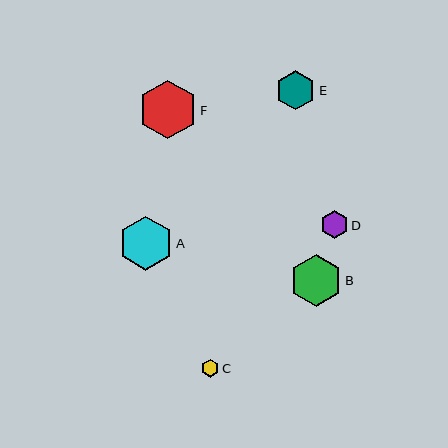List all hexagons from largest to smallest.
From largest to smallest: F, A, B, E, D, C.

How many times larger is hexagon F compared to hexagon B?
Hexagon F is approximately 1.1 times the size of hexagon B.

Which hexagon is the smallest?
Hexagon C is the smallest with a size of approximately 18 pixels.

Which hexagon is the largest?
Hexagon F is the largest with a size of approximately 59 pixels.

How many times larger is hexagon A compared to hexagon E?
Hexagon A is approximately 1.4 times the size of hexagon E.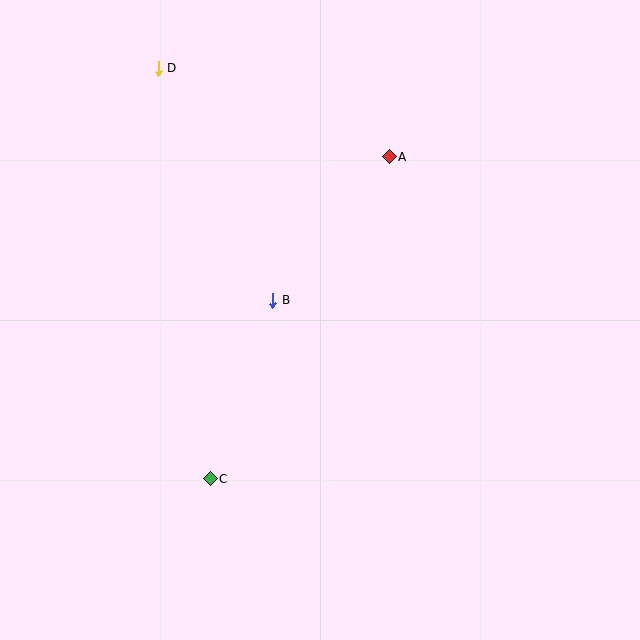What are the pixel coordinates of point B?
Point B is at (273, 300).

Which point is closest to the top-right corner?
Point A is closest to the top-right corner.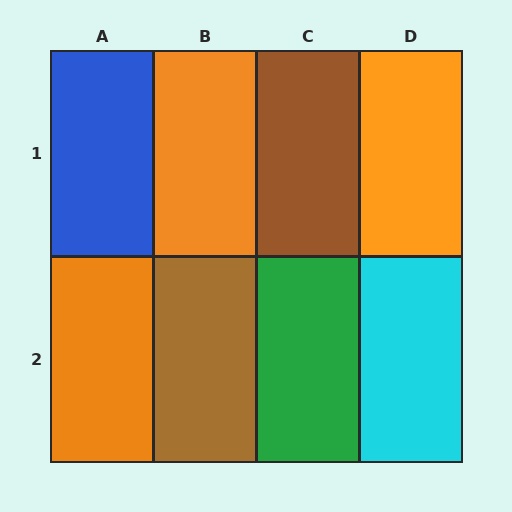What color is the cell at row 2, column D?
Cyan.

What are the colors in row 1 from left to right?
Blue, orange, brown, orange.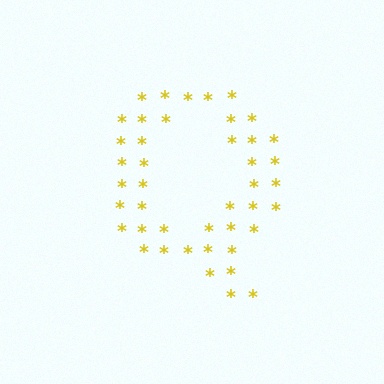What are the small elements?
The small elements are asterisks.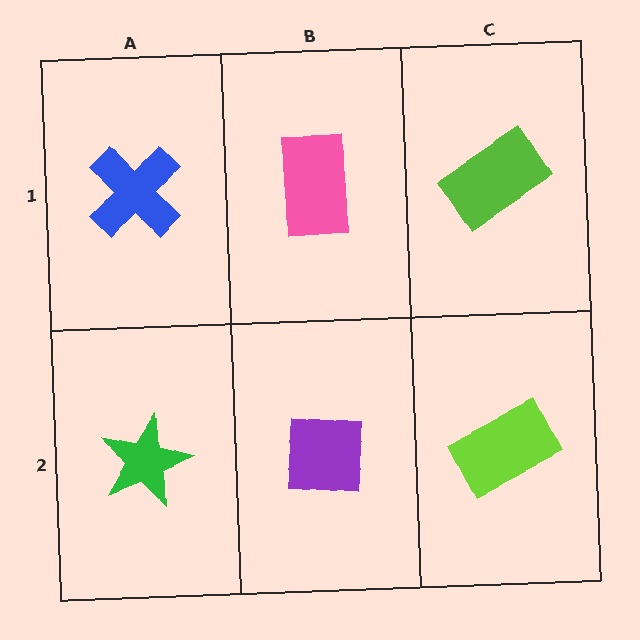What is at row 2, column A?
A green star.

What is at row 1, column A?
A blue cross.